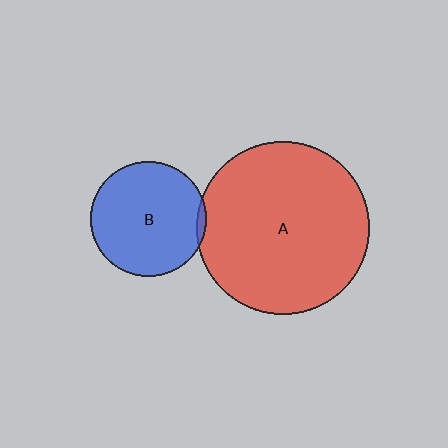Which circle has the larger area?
Circle A (red).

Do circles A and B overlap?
Yes.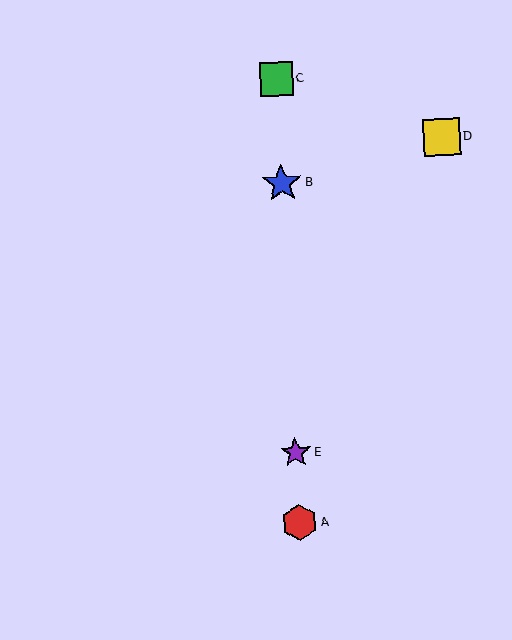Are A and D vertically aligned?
No, A is at x≈299 and D is at x≈442.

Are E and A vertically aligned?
Yes, both are at x≈296.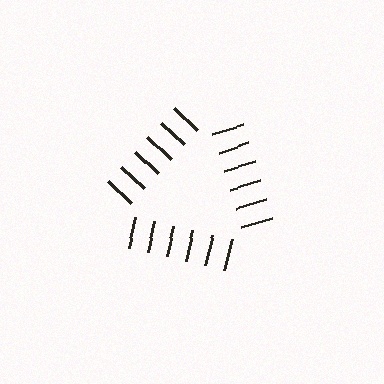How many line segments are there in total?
18 — 6 along each of the 3 edges.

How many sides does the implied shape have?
3 sides — the line-ends trace a triangle.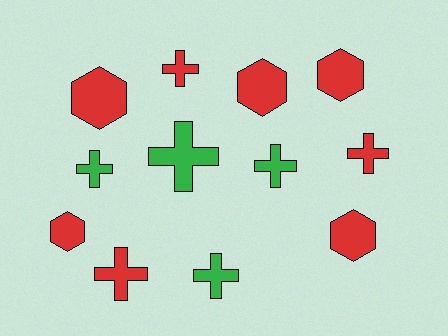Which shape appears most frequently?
Cross, with 7 objects.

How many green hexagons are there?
There are no green hexagons.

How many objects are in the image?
There are 12 objects.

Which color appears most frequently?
Red, with 8 objects.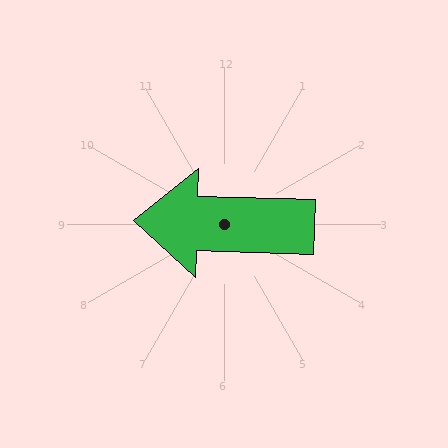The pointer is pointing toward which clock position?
Roughly 9 o'clock.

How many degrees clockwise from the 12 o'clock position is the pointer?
Approximately 272 degrees.